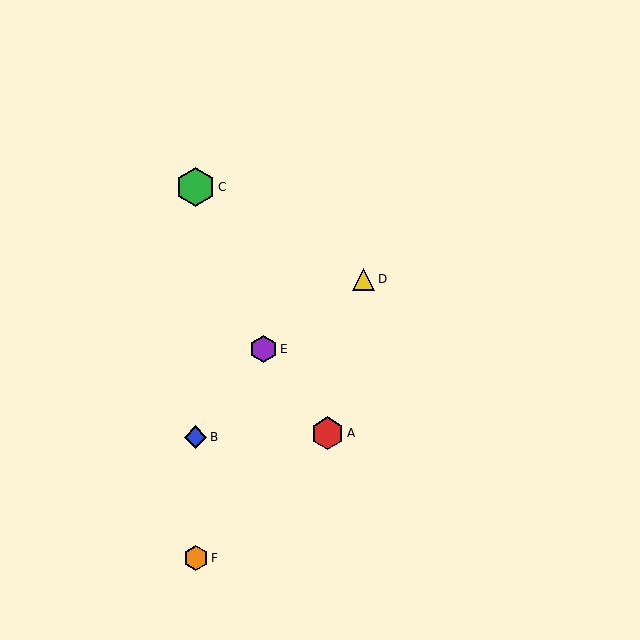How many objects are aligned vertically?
3 objects (B, C, F) are aligned vertically.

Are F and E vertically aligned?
No, F is at x≈196 and E is at x≈263.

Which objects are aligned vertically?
Objects B, C, F are aligned vertically.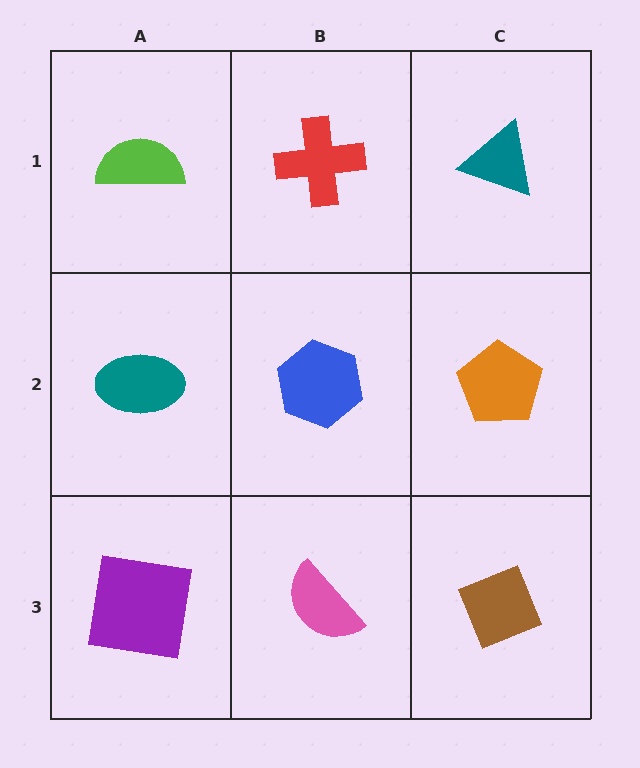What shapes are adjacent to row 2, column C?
A teal triangle (row 1, column C), a brown diamond (row 3, column C), a blue hexagon (row 2, column B).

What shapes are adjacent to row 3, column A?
A teal ellipse (row 2, column A), a pink semicircle (row 3, column B).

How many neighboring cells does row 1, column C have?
2.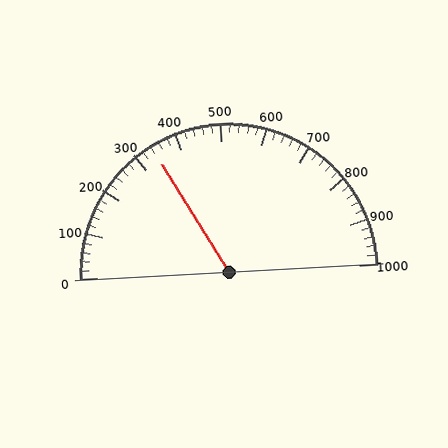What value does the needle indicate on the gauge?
The needle indicates approximately 340.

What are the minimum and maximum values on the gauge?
The gauge ranges from 0 to 1000.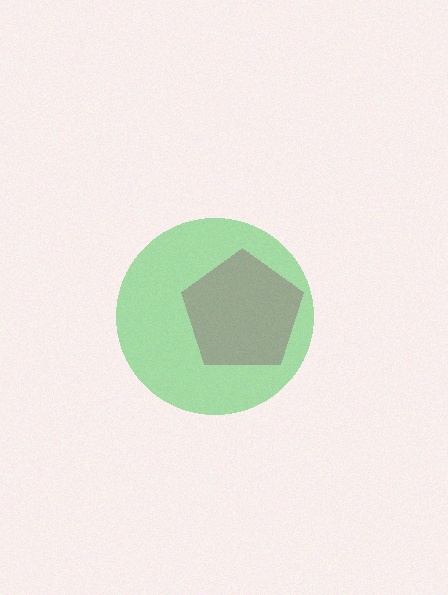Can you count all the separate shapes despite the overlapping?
Yes, there are 2 separate shapes.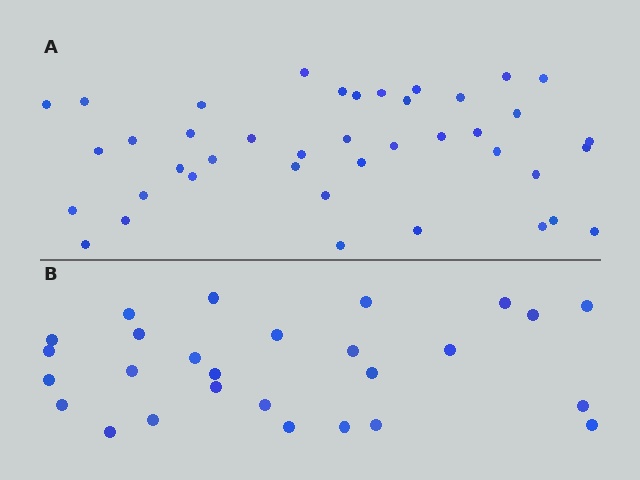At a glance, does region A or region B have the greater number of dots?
Region A (the top region) has more dots.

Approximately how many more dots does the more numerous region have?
Region A has approximately 15 more dots than region B.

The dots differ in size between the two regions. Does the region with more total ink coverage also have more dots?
No. Region B has more total ink coverage because its dots are larger, but region A actually contains more individual dots. Total area can be misleading — the number of items is what matters here.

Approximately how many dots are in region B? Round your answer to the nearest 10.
About 30 dots. (The exact count is 27, which rounds to 30.)